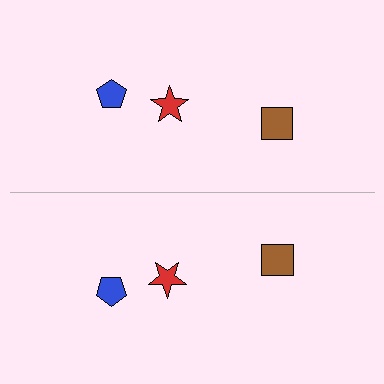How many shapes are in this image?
There are 6 shapes in this image.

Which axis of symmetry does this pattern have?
The pattern has a horizontal axis of symmetry running through the center of the image.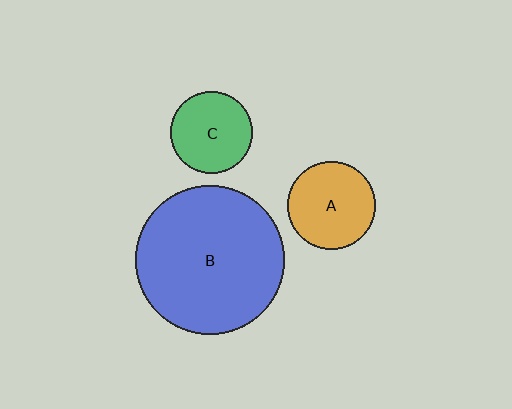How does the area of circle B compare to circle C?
Approximately 3.3 times.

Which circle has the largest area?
Circle B (blue).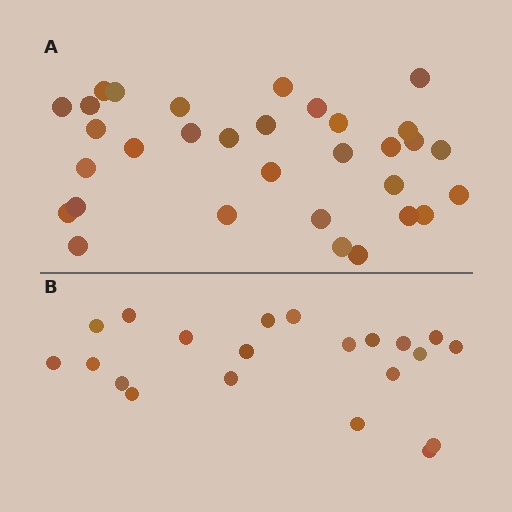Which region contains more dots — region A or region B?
Region A (the top region) has more dots.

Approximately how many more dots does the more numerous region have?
Region A has roughly 12 or so more dots than region B.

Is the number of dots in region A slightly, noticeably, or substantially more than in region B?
Region A has substantially more. The ratio is roughly 1.5 to 1.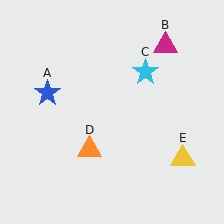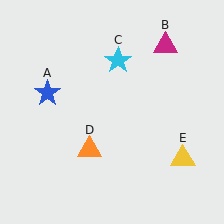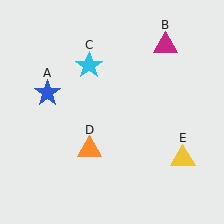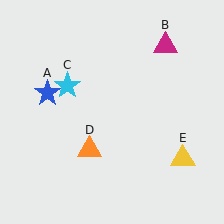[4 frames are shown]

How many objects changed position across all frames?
1 object changed position: cyan star (object C).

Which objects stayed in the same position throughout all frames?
Blue star (object A) and magenta triangle (object B) and orange triangle (object D) and yellow triangle (object E) remained stationary.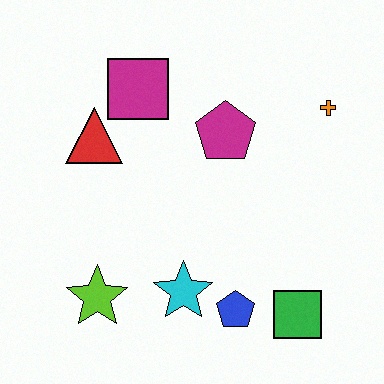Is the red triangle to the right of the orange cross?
No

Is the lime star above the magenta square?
No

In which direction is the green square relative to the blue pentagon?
The green square is to the right of the blue pentagon.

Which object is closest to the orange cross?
The magenta pentagon is closest to the orange cross.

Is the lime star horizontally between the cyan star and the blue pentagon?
No